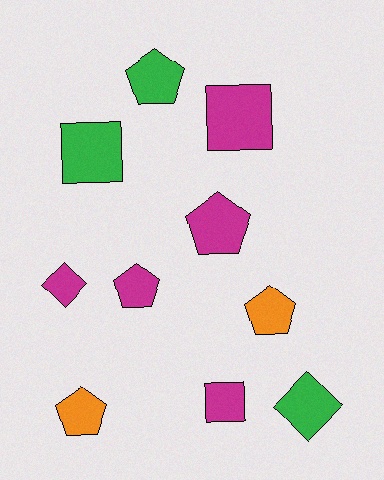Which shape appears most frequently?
Pentagon, with 5 objects.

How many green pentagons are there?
There is 1 green pentagon.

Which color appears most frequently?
Magenta, with 5 objects.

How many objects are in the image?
There are 10 objects.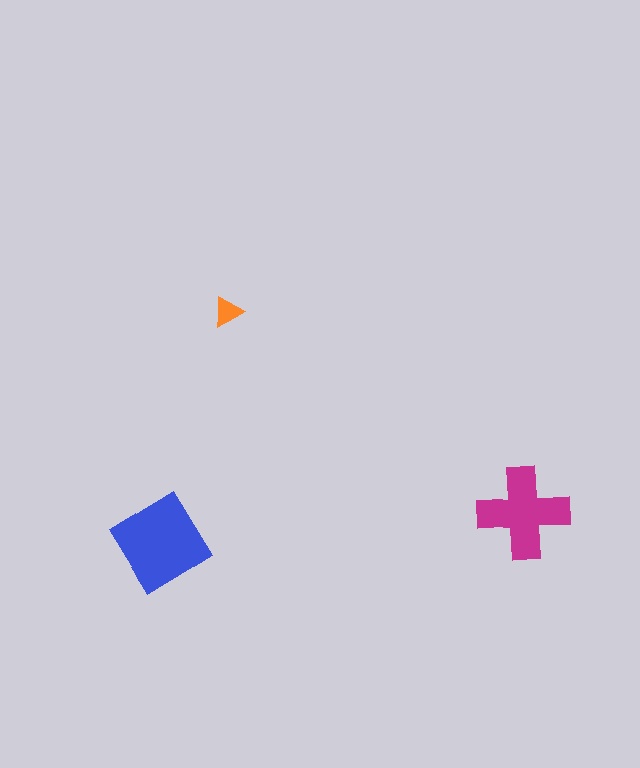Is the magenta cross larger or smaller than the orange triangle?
Larger.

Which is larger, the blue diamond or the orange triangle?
The blue diamond.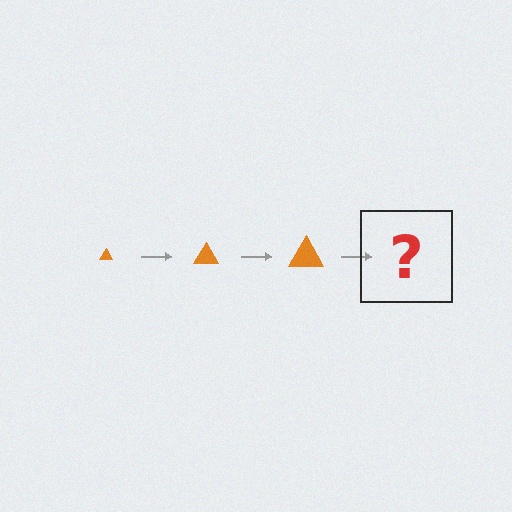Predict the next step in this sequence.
The next step is an orange triangle, larger than the previous one.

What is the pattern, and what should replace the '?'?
The pattern is that the triangle gets progressively larger each step. The '?' should be an orange triangle, larger than the previous one.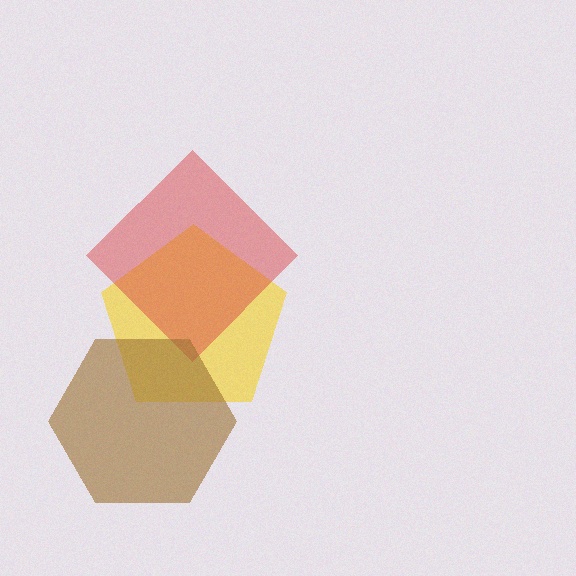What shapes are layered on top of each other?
The layered shapes are: a yellow pentagon, a red diamond, a brown hexagon.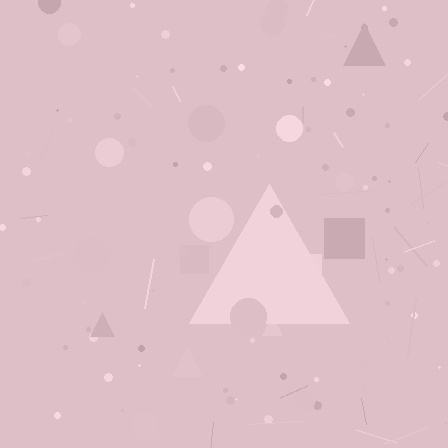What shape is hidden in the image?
A triangle is hidden in the image.